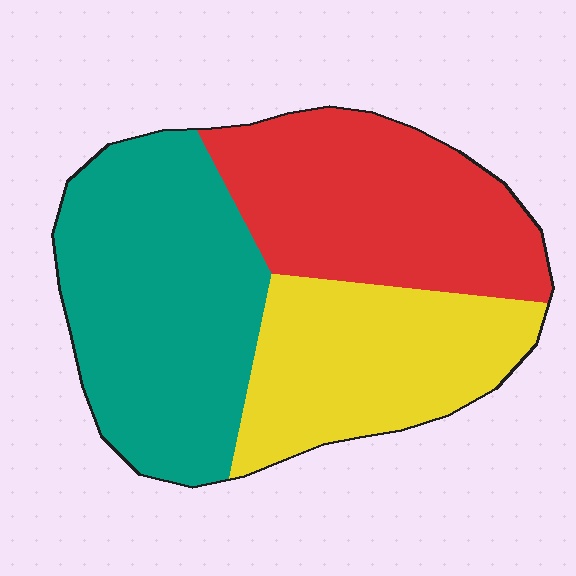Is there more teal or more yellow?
Teal.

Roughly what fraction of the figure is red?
Red takes up between a quarter and a half of the figure.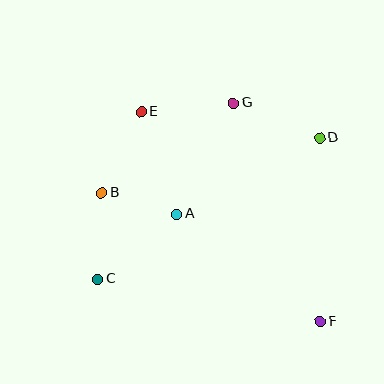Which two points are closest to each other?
Points A and B are closest to each other.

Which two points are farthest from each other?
Points E and F are farthest from each other.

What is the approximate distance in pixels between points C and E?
The distance between C and E is approximately 173 pixels.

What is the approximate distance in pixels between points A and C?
The distance between A and C is approximately 102 pixels.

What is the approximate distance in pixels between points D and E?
The distance between D and E is approximately 180 pixels.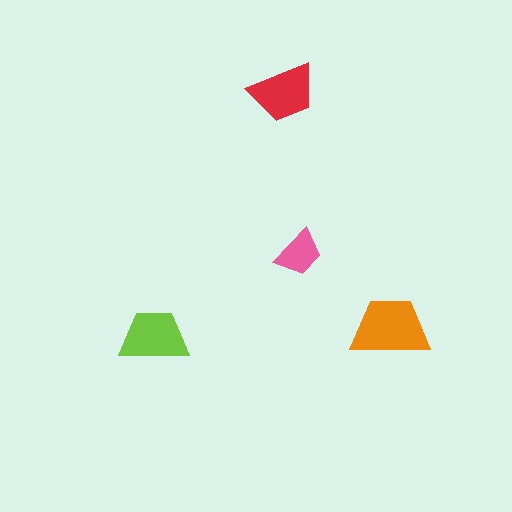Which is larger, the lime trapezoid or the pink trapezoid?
The lime one.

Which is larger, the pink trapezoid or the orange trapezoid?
The orange one.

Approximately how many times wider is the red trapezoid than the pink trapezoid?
About 1.5 times wider.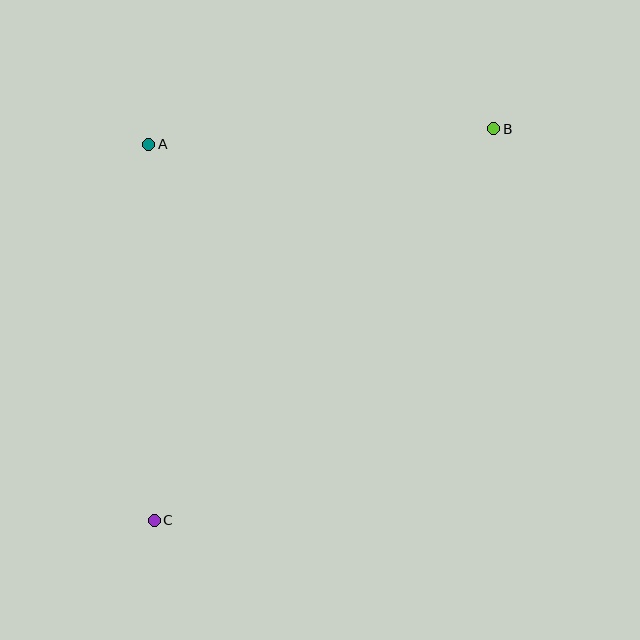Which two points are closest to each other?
Points A and B are closest to each other.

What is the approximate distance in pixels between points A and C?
The distance between A and C is approximately 376 pixels.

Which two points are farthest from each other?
Points B and C are farthest from each other.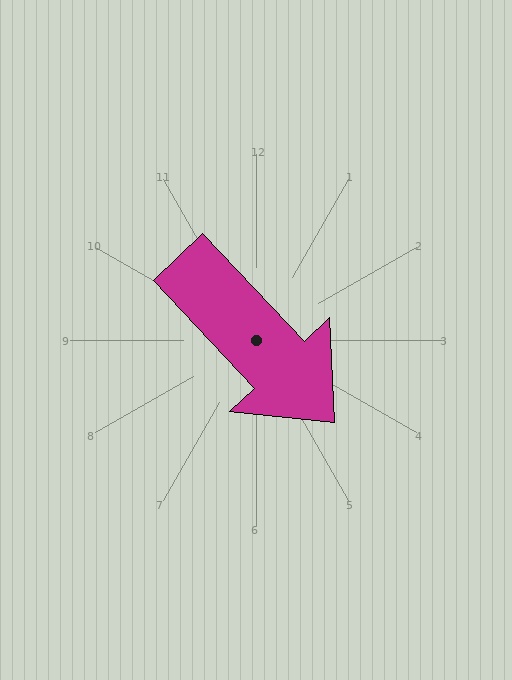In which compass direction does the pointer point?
Southeast.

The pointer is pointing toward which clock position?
Roughly 5 o'clock.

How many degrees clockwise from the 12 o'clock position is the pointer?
Approximately 137 degrees.